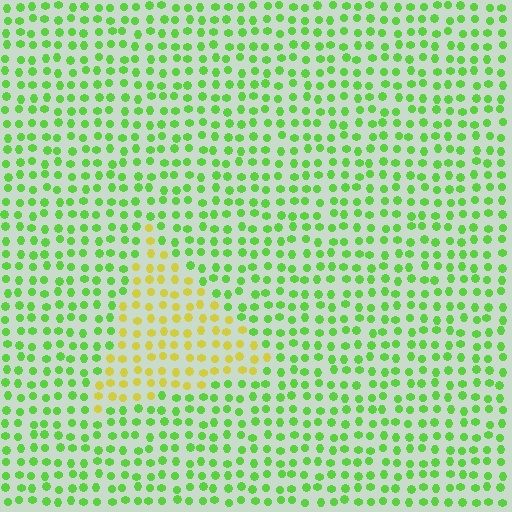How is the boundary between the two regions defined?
The boundary is defined purely by a slight shift in hue (about 51 degrees). Spacing, size, and orientation are identical on both sides.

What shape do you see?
I see a triangle.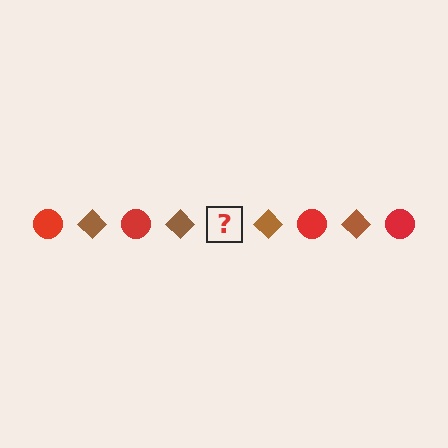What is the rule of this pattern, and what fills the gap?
The rule is that the pattern alternates between red circle and brown diamond. The gap should be filled with a red circle.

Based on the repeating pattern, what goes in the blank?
The blank should be a red circle.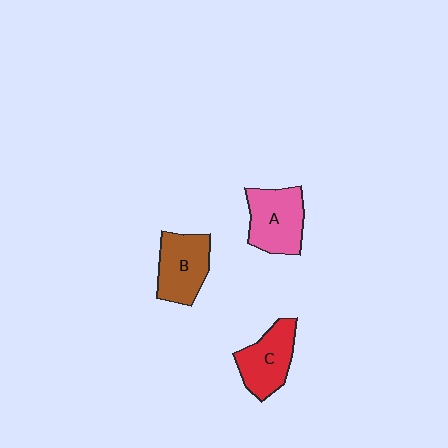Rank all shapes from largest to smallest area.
From largest to smallest: A (pink), B (brown), C (red).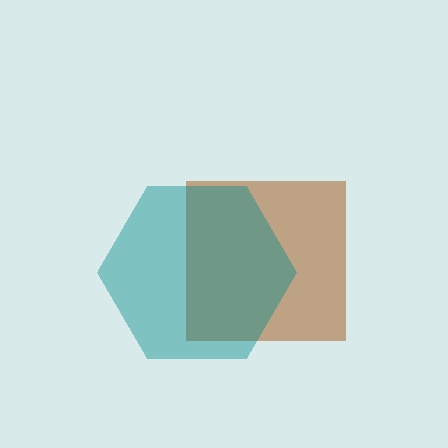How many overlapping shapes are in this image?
There are 2 overlapping shapes in the image.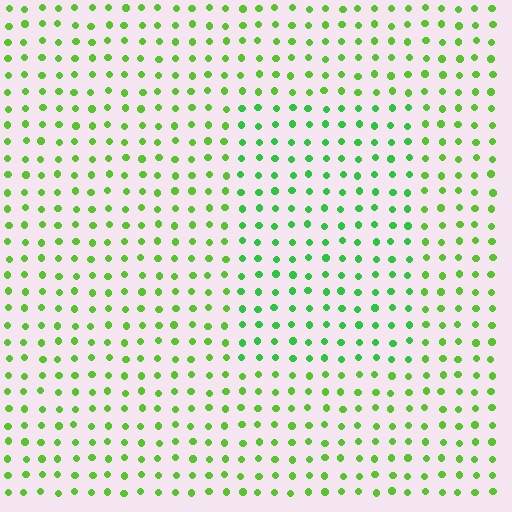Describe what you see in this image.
The image is filled with small lime elements in a uniform arrangement. A rectangle-shaped region is visible where the elements are tinted to a slightly different hue, forming a subtle color boundary.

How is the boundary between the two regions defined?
The boundary is defined purely by a slight shift in hue (about 25 degrees). Spacing, size, and orientation are identical on both sides.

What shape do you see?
I see a rectangle.